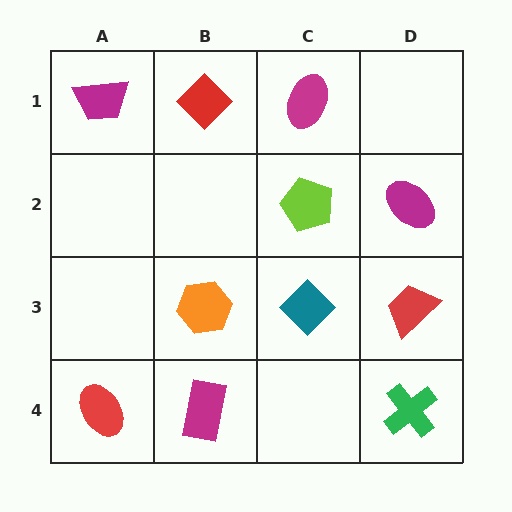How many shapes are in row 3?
3 shapes.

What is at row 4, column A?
A red ellipse.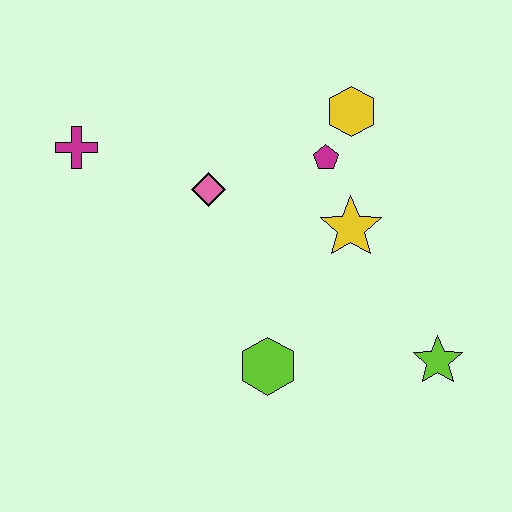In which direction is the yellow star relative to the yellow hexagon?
The yellow star is below the yellow hexagon.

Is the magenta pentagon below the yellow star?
No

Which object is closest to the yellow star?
The magenta pentagon is closest to the yellow star.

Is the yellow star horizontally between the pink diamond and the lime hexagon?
No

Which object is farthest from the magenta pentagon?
The magenta cross is farthest from the magenta pentagon.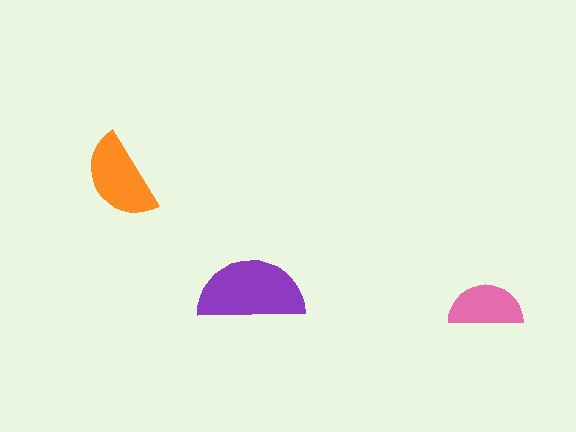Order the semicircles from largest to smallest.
the purple one, the orange one, the pink one.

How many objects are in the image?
There are 3 objects in the image.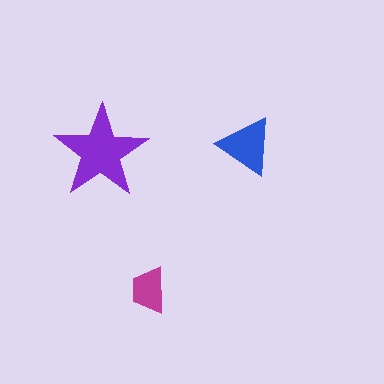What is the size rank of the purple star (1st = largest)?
1st.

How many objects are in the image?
There are 3 objects in the image.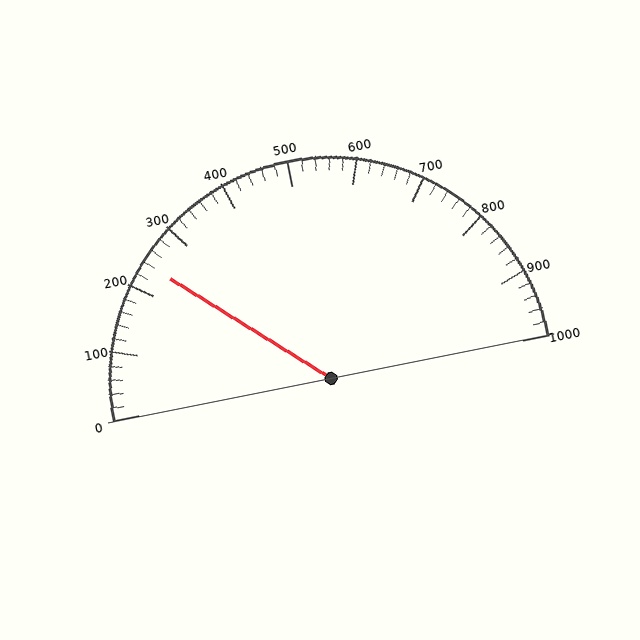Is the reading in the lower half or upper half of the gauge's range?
The reading is in the lower half of the range (0 to 1000).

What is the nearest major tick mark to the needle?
The nearest major tick mark is 200.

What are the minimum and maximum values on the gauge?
The gauge ranges from 0 to 1000.